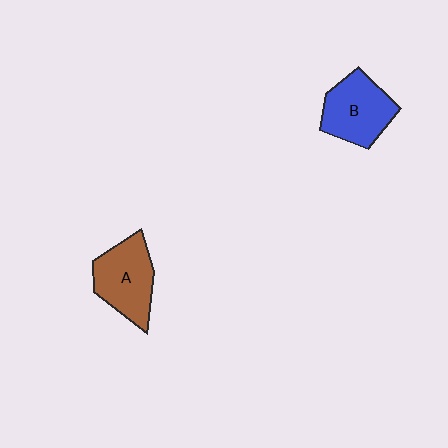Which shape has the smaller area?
Shape B (blue).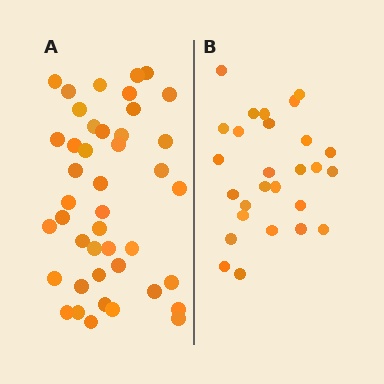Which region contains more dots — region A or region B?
Region A (the left region) has more dots.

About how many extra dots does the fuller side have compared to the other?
Region A has approximately 15 more dots than region B.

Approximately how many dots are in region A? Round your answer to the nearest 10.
About 40 dots. (The exact count is 43, which rounds to 40.)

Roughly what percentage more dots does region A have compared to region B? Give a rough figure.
About 60% more.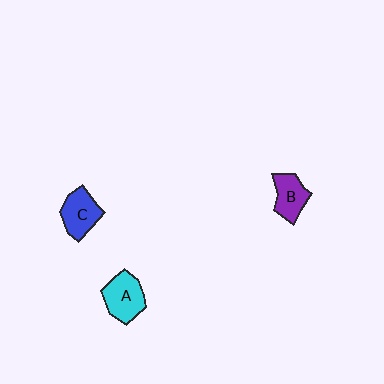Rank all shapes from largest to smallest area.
From largest to smallest: A (cyan), C (blue), B (purple).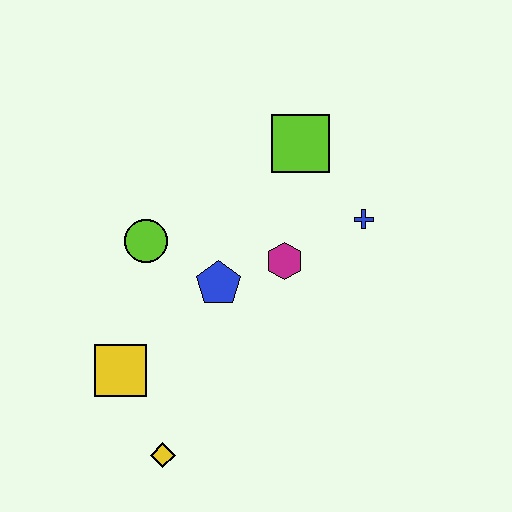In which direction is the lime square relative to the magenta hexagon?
The lime square is above the magenta hexagon.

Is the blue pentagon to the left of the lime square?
Yes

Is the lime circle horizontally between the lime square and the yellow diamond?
No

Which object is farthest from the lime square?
The yellow diamond is farthest from the lime square.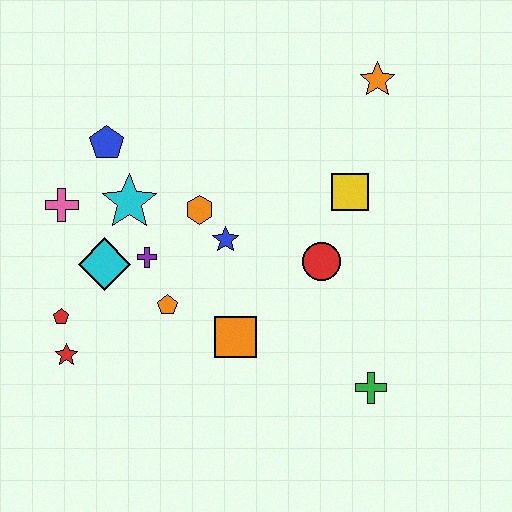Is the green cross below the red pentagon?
Yes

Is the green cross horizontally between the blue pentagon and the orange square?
No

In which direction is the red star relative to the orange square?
The red star is to the left of the orange square.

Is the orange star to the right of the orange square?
Yes